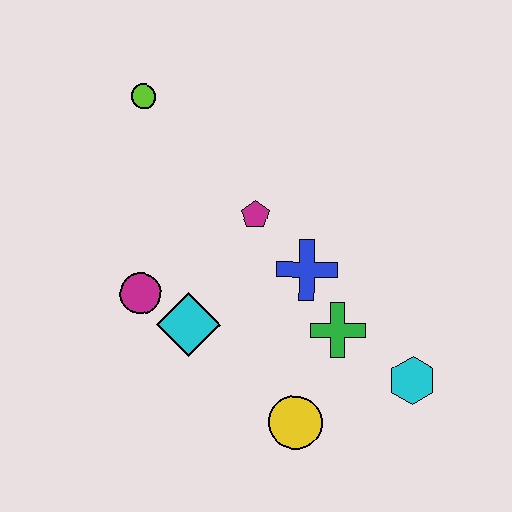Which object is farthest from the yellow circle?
The lime circle is farthest from the yellow circle.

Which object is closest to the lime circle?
The magenta pentagon is closest to the lime circle.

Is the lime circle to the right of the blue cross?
No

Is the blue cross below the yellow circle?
No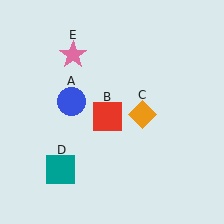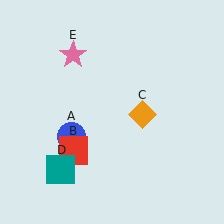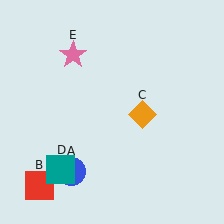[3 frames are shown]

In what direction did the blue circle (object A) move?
The blue circle (object A) moved down.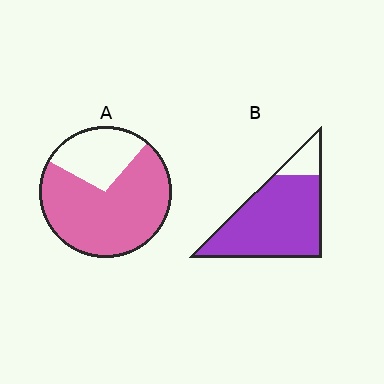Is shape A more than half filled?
Yes.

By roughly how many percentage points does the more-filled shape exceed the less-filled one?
By roughly 15 percentage points (B over A).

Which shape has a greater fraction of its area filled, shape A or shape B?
Shape B.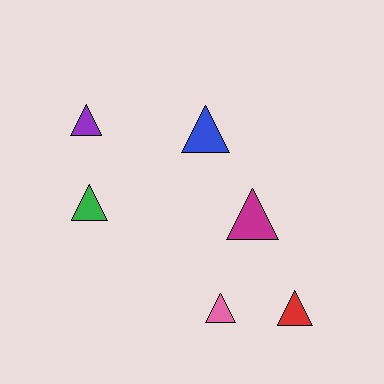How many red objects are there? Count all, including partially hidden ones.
There is 1 red object.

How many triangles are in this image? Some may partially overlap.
There are 6 triangles.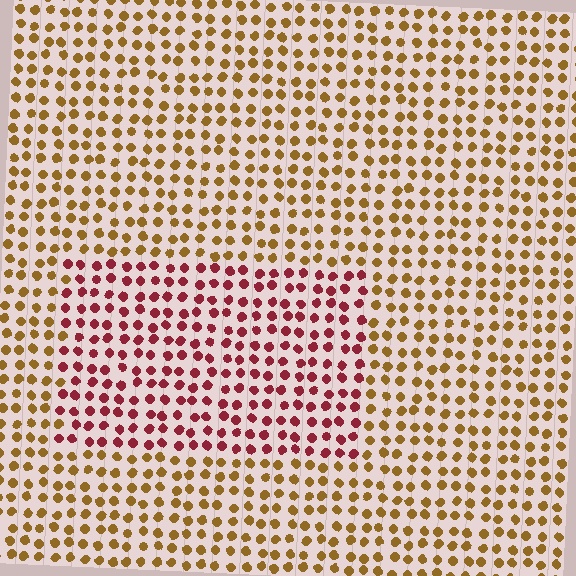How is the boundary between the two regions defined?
The boundary is defined purely by a slight shift in hue (about 51 degrees). Spacing, size, and orientation are identical on both sides.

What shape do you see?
I see a rectangle.